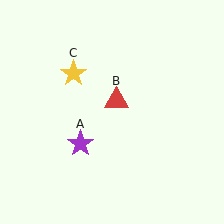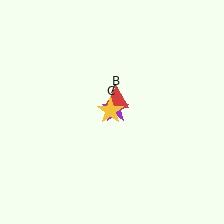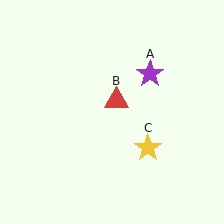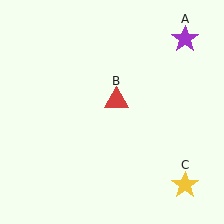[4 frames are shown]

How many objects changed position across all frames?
2 objects changed position: purple star (object A), yellow star (object C).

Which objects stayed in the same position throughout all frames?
Red triangle (object B) remained stationary.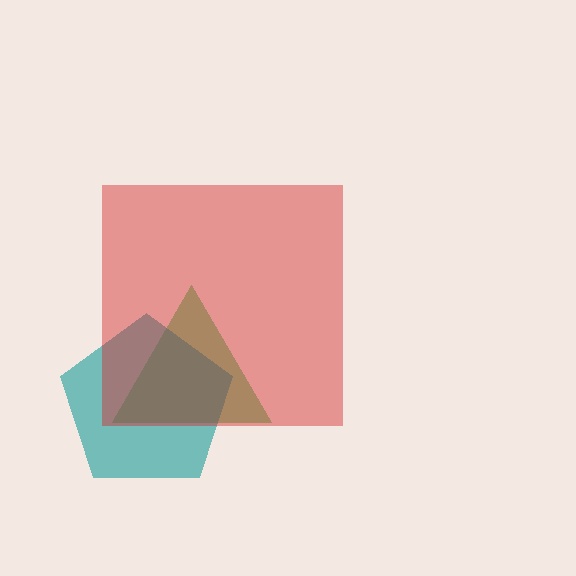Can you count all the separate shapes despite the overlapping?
Yes, there are 3 separate shapes.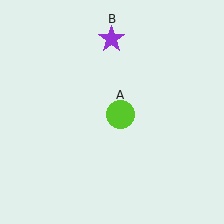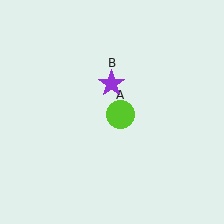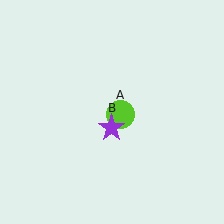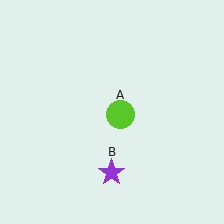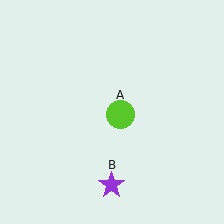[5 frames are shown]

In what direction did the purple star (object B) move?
The purple star (object B) moved down.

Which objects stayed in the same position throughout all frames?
Lime circle (object A) remained stationary.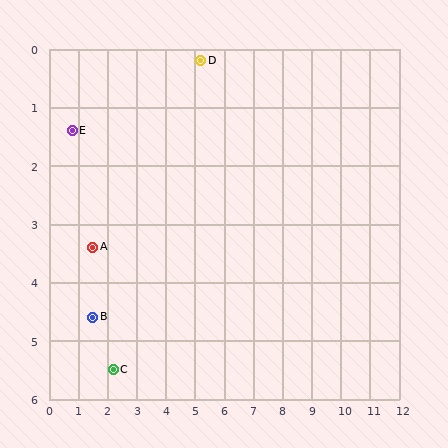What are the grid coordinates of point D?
Point D is at approximately (5.2, 0.2).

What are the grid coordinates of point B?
Point B is at approximately (1.5, 4.6).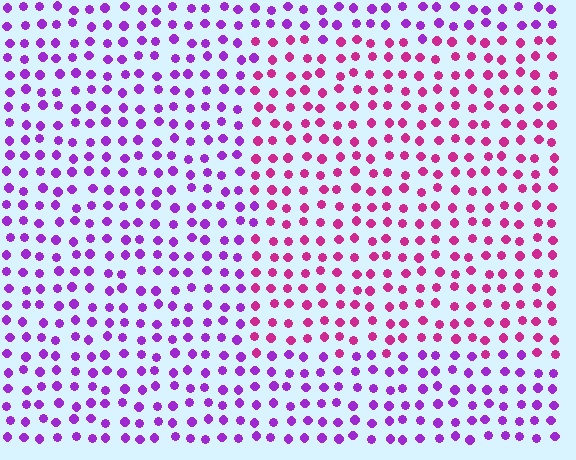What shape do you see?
I see a rectangle.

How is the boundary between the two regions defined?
The boundary is defined purely by a slight shift in hue (about 39 degrees). Spacing, size, and orientation are identical on both sides.